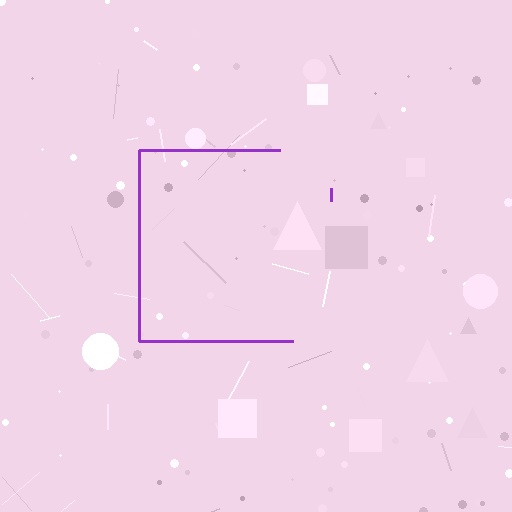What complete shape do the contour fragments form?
The contour fragments form a square.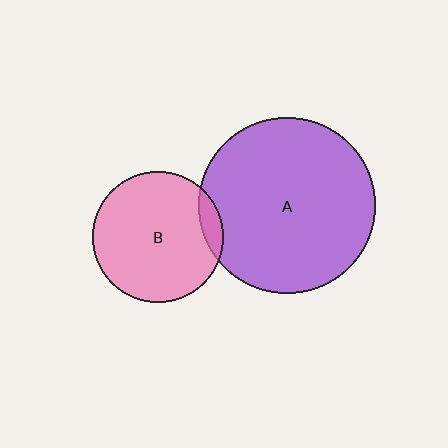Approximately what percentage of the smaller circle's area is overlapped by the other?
Approximately 10%.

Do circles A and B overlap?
Yes.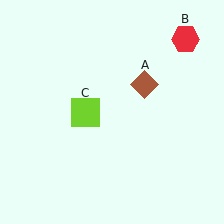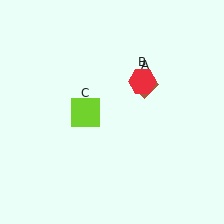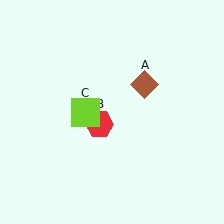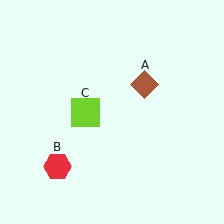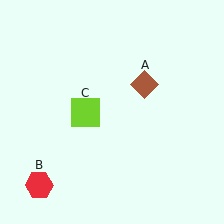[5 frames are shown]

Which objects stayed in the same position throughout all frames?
Brown diamond (object A) and lime square (object C) remained stationary.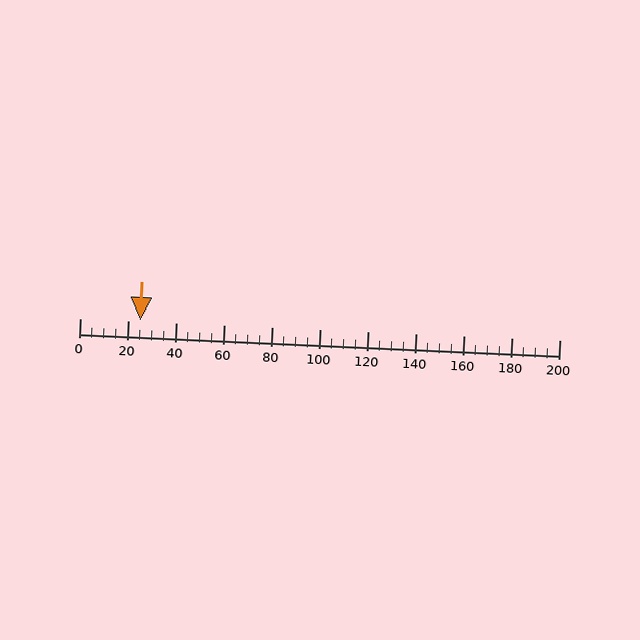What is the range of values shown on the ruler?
The ruler shows values from 0 to 200.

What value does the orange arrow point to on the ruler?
The orange arrow points to approximately 25.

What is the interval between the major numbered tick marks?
The major tick marks are spaced 20 units apart.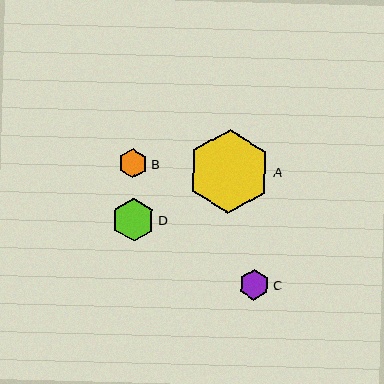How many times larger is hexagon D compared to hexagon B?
Hexagon D is approximately 1.5 times the size of hexagon B.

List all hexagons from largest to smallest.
From largest to smallest: A, D, C, B.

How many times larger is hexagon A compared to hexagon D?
Hexagon A is approximately 1.9 times the size of hexagon D.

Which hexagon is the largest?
Hexagon A is the largest with a size of approximately 83 pixels.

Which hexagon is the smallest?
Hexagon B is the smallest with a size of approximately 29 pixels.